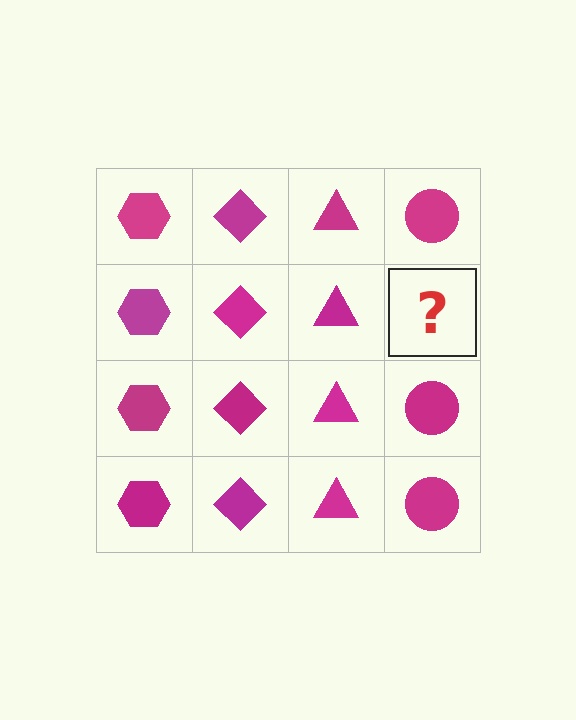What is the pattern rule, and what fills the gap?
The rule is that each column has a consistent shape. The gap should be filled with a magenta circle.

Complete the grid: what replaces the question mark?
The question mark should be replaced with a magenta circle.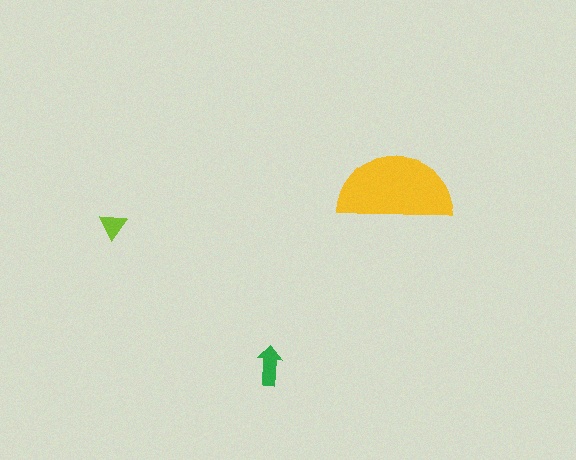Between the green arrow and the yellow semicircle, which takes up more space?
The yellow semicircle.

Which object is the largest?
The yellow semicircle.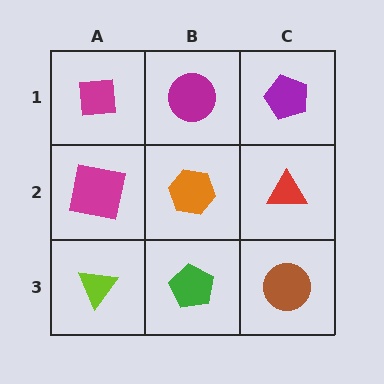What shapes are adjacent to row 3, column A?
A magenta square (row 2, column A), a green pentagon (row 3, column B).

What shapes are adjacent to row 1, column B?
An orange hexagon (row 2, column B), a magenta square (row 1, column A), a purple pentagon (row 1, column C).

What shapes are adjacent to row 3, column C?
A red triangle (row 2, column C), a green pentagon (row 3, column B).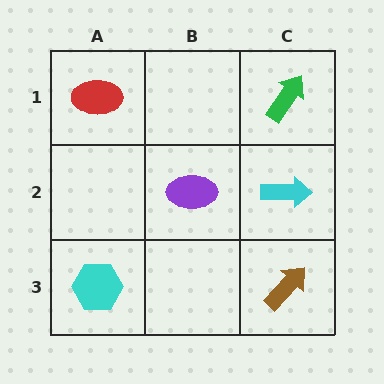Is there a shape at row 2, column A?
No, that cell is empty.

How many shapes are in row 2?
2 shapes.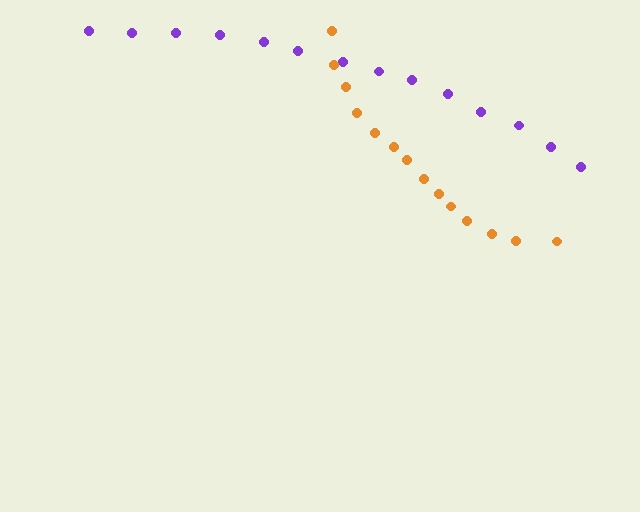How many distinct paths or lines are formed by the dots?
There are 2 distinct paths.